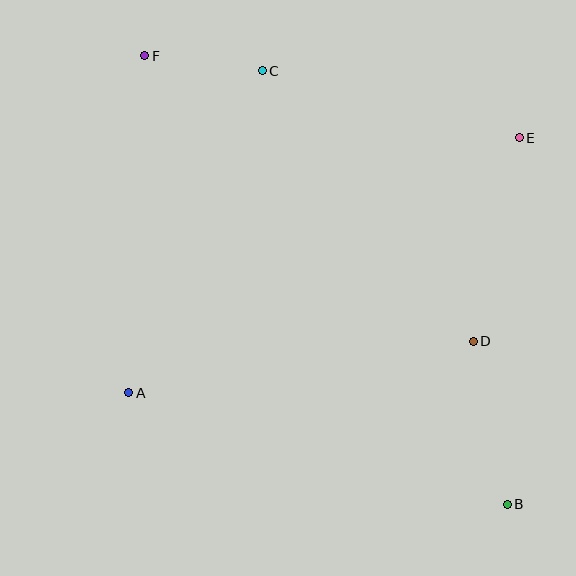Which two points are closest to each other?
Points C and F are closest to each other.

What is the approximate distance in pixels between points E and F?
The distance between E and F is approximately 383 pixels.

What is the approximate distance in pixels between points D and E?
The distance between D and E is approximately 208 pixels.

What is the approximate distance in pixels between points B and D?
The distance between B and D is approximately 166 pixels.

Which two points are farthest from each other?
Points B and F are farthest from each other.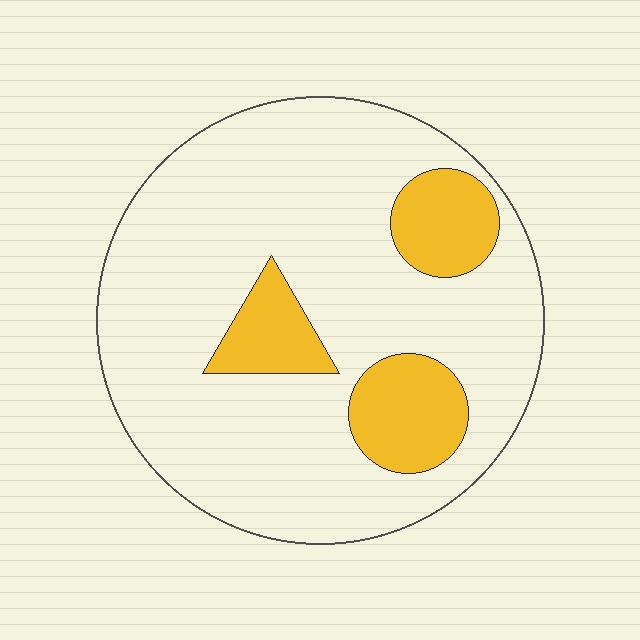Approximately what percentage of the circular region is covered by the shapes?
Approximately 20%.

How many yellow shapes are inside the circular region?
3.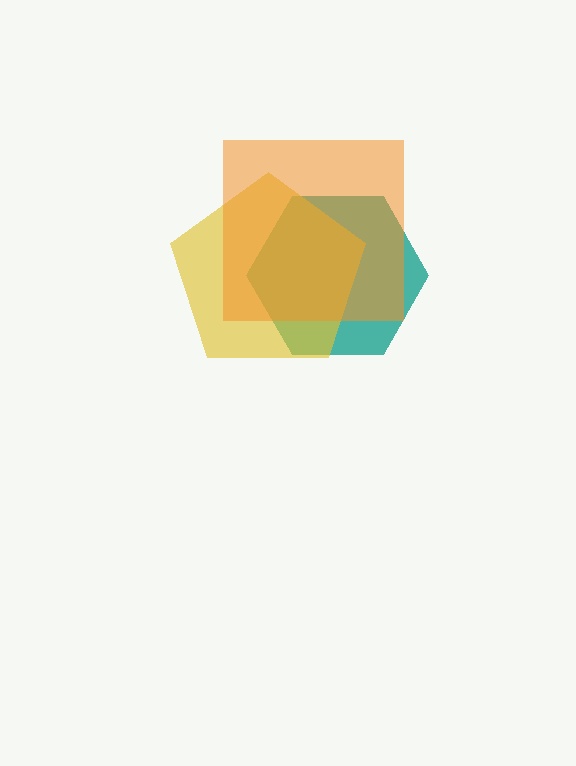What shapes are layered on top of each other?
The layered shapes are: a teal hexagon, a yellow pentagon, an orange square.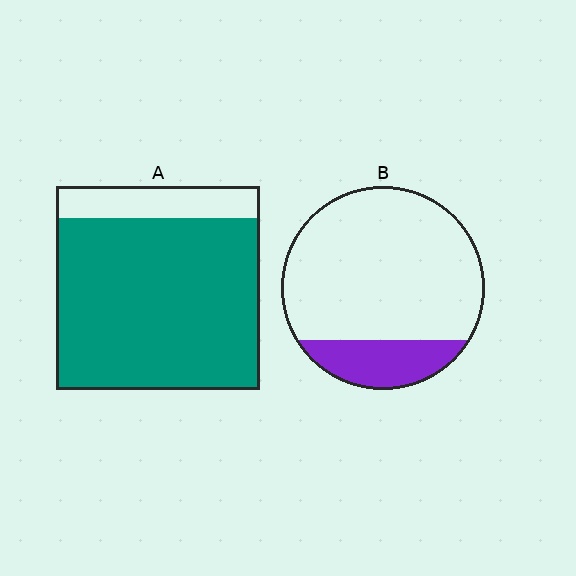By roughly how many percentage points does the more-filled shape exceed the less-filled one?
By roughly 65 percentage points (A over B).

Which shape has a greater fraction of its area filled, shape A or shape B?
Shape A.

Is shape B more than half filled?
No.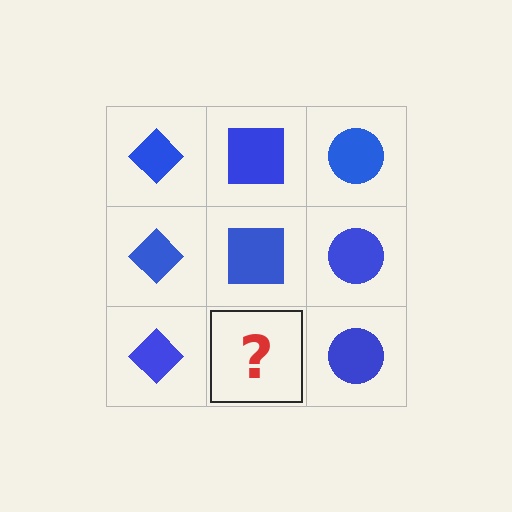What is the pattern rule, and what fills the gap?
The rule is that each column has a consistent shape. The gap should be filled with a blue square.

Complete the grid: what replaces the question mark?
The question mark should be replaced with a blue square.